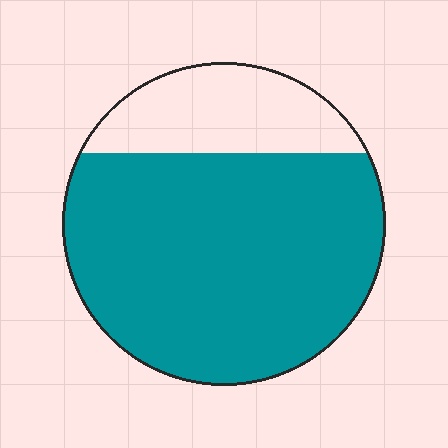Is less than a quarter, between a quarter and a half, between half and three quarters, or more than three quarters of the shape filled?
More than three quarters.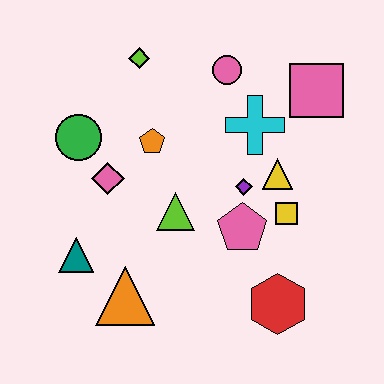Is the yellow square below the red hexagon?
No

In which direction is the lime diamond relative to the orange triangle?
The lime diamond is above the orange triangle.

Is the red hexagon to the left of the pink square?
Yes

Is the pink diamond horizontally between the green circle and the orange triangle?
Yes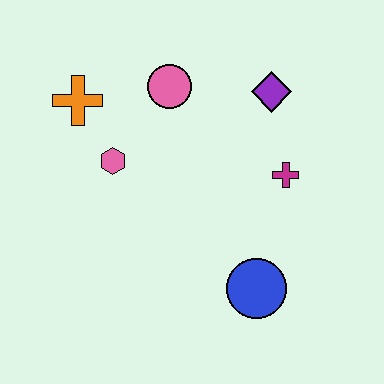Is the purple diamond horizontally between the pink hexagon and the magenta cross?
Yes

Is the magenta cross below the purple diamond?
Yes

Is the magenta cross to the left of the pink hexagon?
No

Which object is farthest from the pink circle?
The blue circle is farthest from the pink circle.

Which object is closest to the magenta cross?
The purple diamond is closest to the magenta cross.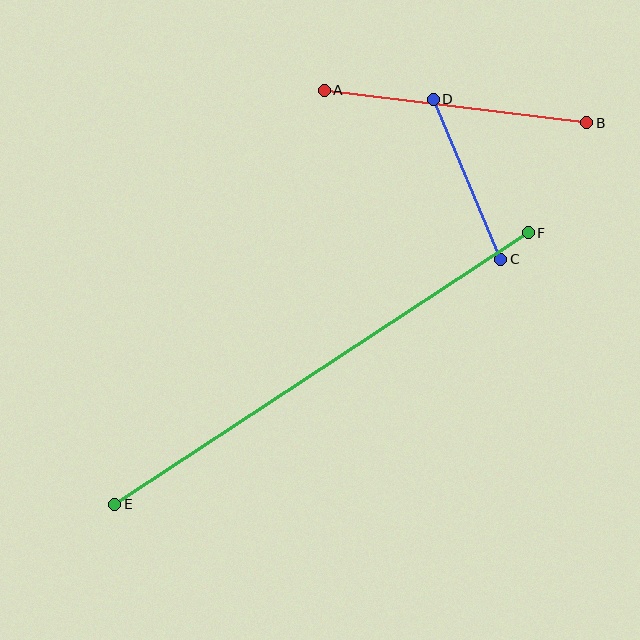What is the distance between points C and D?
The distance is approximately 174 pixels.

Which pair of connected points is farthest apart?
Points E and F are farthest apart.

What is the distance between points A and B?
The distance is approximately 264 pixels.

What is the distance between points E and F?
The distance is approximately 495 pixels.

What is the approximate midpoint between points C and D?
The midpoint is at approximately (467, 179) pixels.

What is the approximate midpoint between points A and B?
The midpoint is at approximately (455, 106) pixels.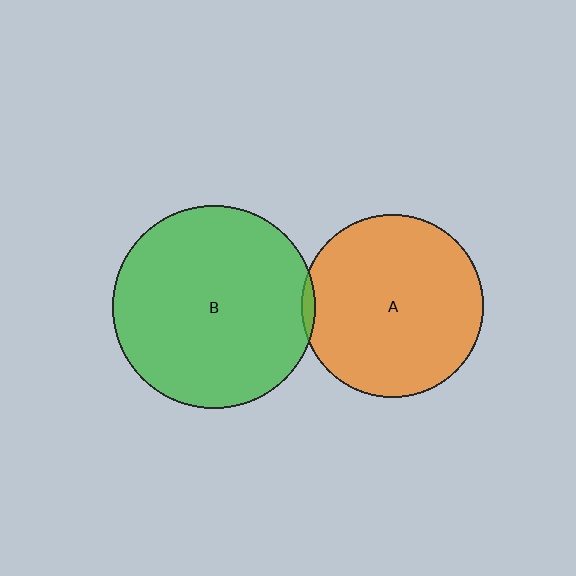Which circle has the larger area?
Circle B (green).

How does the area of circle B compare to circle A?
Approximately 1.2 times.